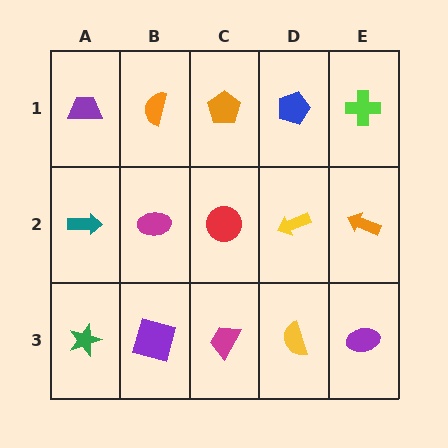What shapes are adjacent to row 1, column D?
A yellow arrow (row 2, column D), an orange pentagon (row 1, column C), a lime cross (row 1, column E).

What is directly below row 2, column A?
A green star.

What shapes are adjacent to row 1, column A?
A teal arrow (row 2, column A), an orange semicircle (row 1, column B).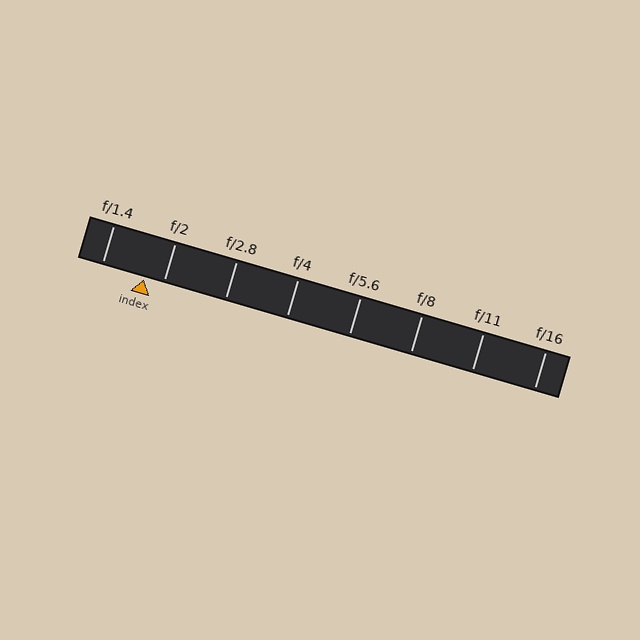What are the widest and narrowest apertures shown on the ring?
The widest aperture shown is f/1.4 and the narrowest is f/16.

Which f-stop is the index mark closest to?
The index mark is closest to f/2.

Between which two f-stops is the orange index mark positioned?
The index mark is between f/1.4 and f/2.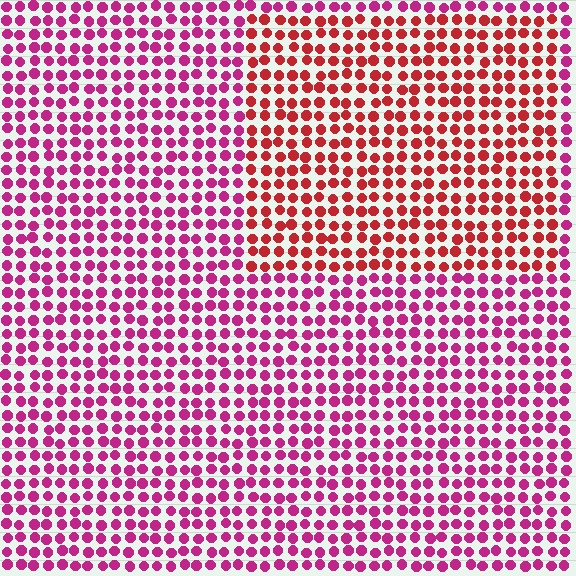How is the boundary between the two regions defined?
The boundary is defined purely by a slight shift in hue (about 34 degrees). Spacing, size, and orientation are identical on both sides.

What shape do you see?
I see a rectangle.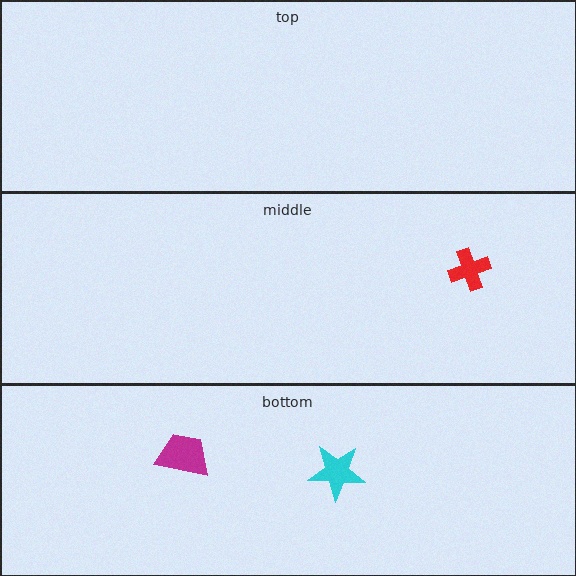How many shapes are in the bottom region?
2.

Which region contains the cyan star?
The bottom region.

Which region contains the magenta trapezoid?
The bottom region.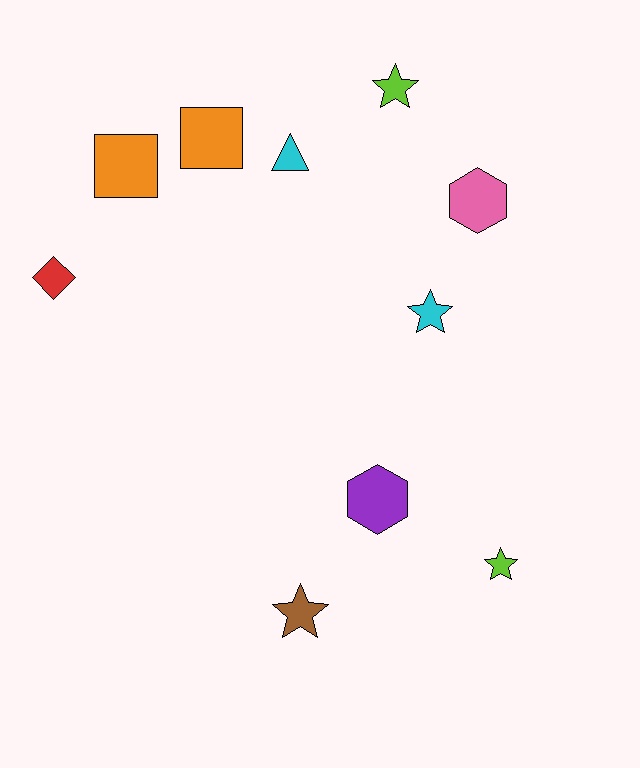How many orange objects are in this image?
There are 2 orange objects.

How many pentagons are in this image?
There are no pentagons.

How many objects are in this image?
There are 10 objects.